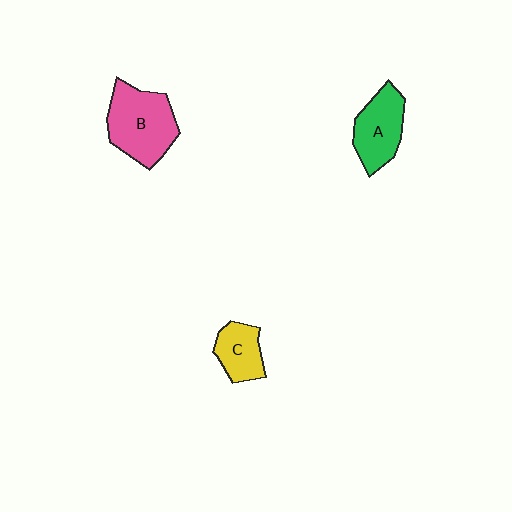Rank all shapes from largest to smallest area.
From largest to smallest: B (pink), A (green), C (yellow).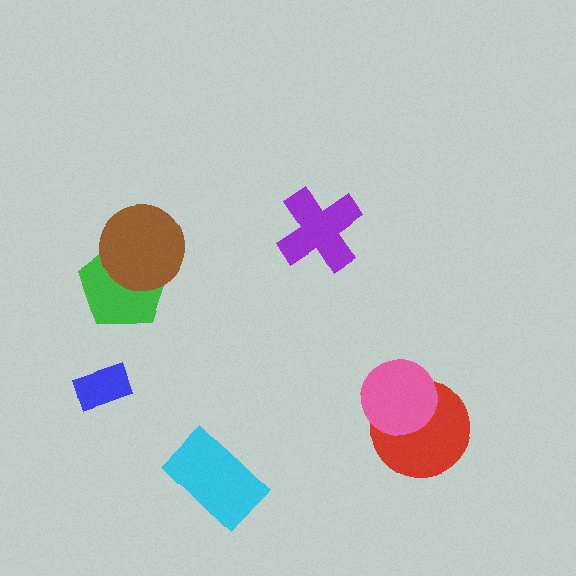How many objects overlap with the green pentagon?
1 object overlaps with the green pentagon.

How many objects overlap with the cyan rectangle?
0 objects overlap with the cyan rectangle.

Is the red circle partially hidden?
Yes, it is partially covered by another shape.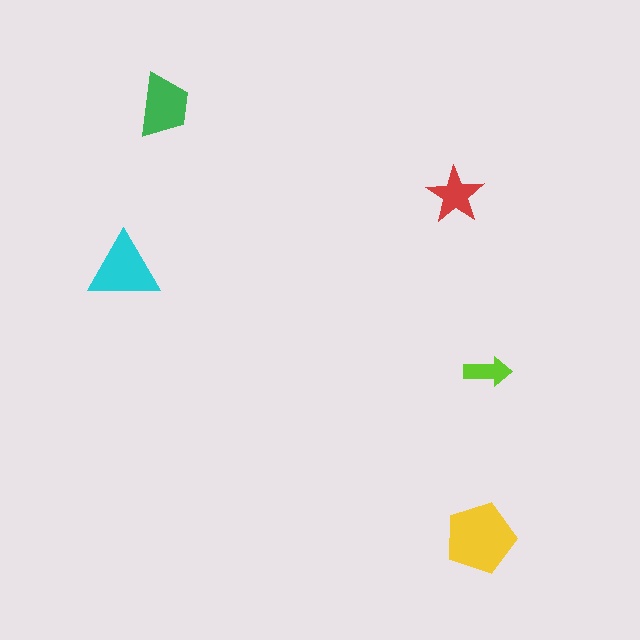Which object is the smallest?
The lime arrow.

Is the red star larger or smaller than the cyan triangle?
Smaller.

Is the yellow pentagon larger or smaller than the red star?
Larger.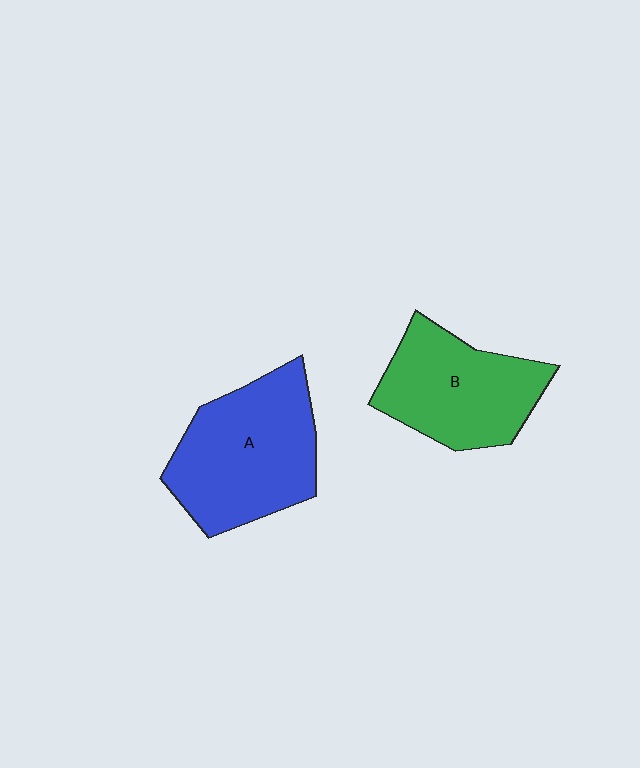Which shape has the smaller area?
Shape B (green).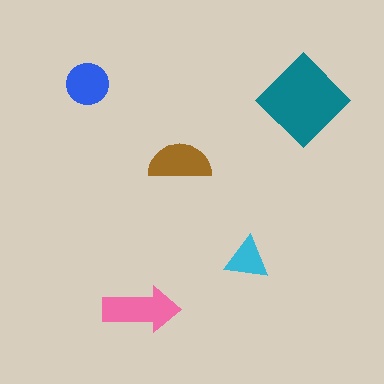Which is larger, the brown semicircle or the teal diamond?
The teal diamond.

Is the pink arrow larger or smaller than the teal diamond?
Smaller.